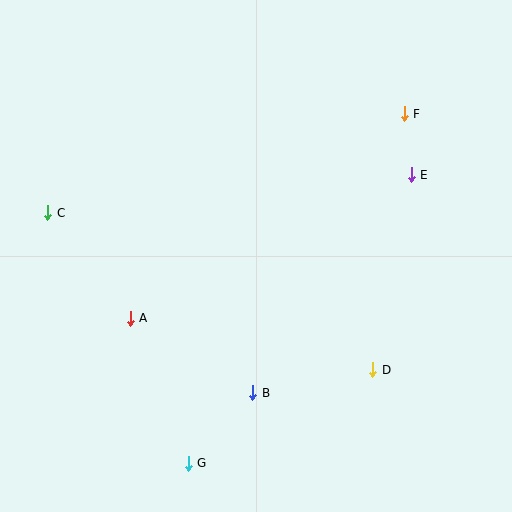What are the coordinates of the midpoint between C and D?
The midpoint between C and D is at (210, 291).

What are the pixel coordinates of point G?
Point G is at (188, 463).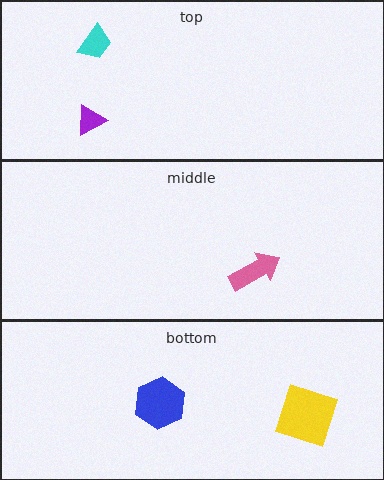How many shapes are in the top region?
2.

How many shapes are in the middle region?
1.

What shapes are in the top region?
The cyan trapezoid, the purple triangle.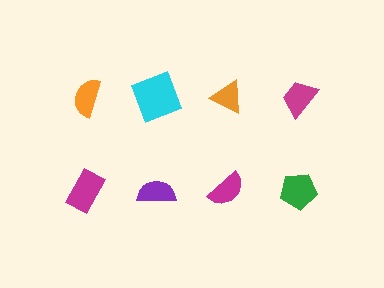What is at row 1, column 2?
A cyan square.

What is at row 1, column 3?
An orange triangle.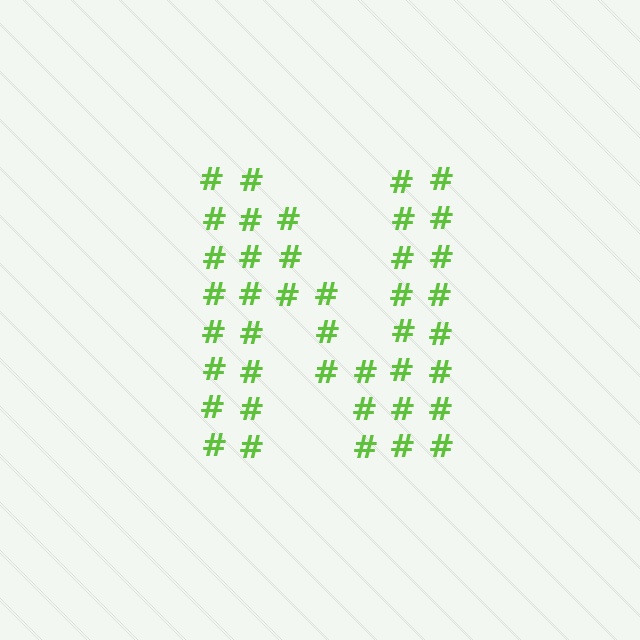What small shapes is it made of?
It is made of small hash symbols.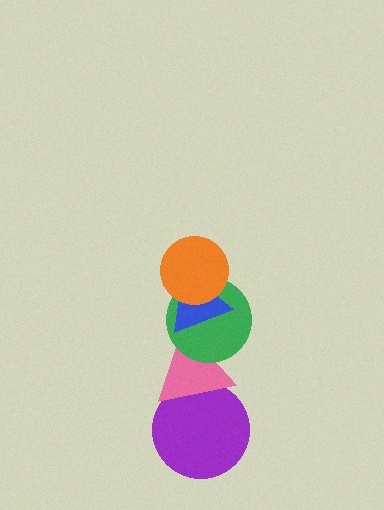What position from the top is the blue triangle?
The blue triangle is 2nd from the top.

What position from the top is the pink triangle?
The pink triangle is 4th from the top.